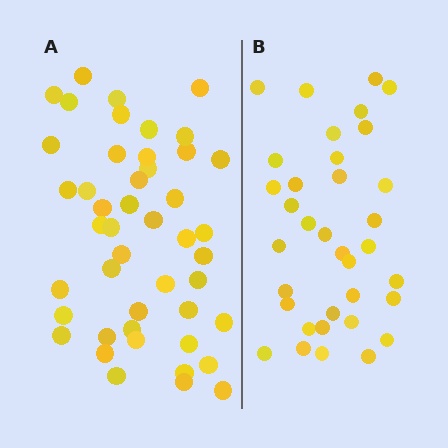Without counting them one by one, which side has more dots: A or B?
Region A (the left region) has more dots.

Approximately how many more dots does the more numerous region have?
Region A has roughly 12 or so more dots than region B.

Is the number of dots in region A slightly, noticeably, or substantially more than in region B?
Region A has noticeably more, but not dramatically so. The ratio is roughly 1.3 to 1.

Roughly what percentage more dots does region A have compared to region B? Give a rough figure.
About 30% more.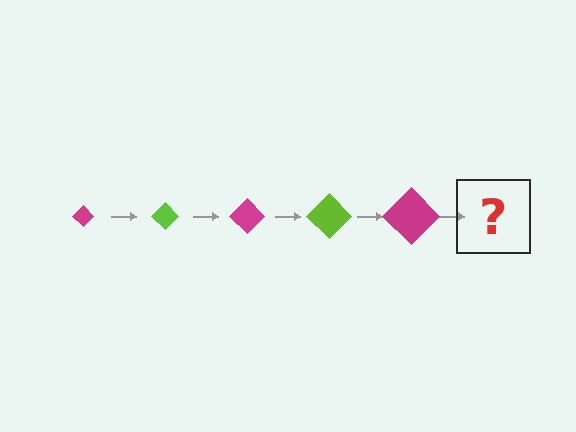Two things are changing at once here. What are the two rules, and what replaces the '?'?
The two rules are that the diamond grows larger each step and the color cycles through magenta and lime. The '?' should be a lime diamond, larger than the previous one.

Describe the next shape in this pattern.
It should be a lime diamond, larger than the previous one.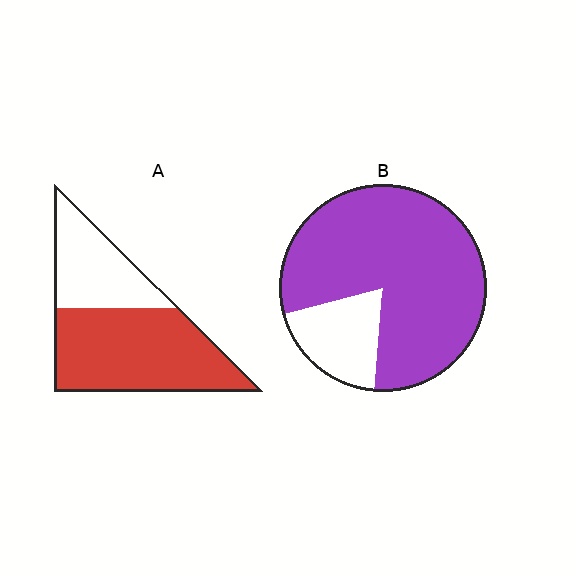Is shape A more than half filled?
Yes.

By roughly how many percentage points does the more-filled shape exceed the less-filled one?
By roughly 15 percentage points (B over A).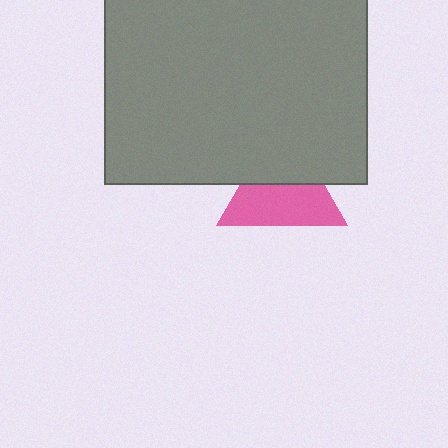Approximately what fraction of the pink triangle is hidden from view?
Roughly 42% of the pink triangle is hidden behind the gray rectangle.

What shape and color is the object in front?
The object in front is a gray rectangle.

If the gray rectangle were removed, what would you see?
You would see the complete pink triangle.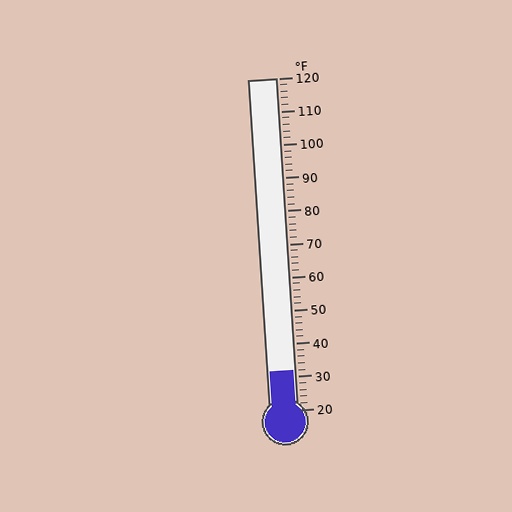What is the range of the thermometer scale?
The thermometer scale ranges from 20°F to 120°F.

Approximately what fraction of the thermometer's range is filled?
The thermometer is filled to approximately 10% of its range.